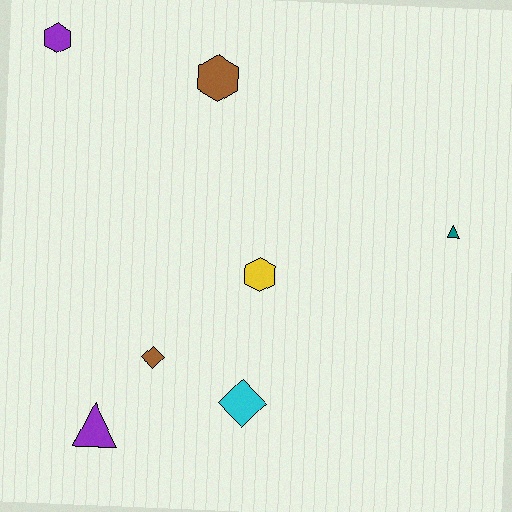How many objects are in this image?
There are 7 objects.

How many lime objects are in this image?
There are no lime objects.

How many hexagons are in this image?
There are 3 hexagons.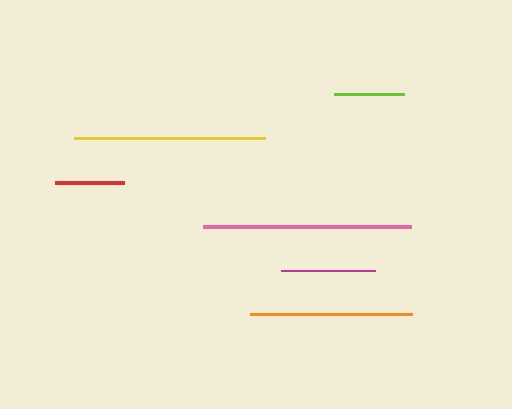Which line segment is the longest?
The pink line is the longest at approximately 208 pixels.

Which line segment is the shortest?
The red line is the shortest at approximately 69 pixels.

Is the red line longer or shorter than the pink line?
The pink line is longer than the red line.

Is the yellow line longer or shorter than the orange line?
The yellow line is longer than the orange line.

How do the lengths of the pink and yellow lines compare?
The pink and yellow lines are approximately the same length.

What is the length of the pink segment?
The pink segment is approximately 208 pixels long.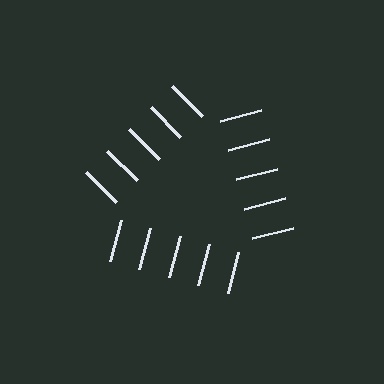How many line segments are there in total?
15 — 5 along each of the 3 edges.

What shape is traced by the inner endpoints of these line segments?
An illusory triangle — the line segments terminate on its edges but no continuous stroke is drawn.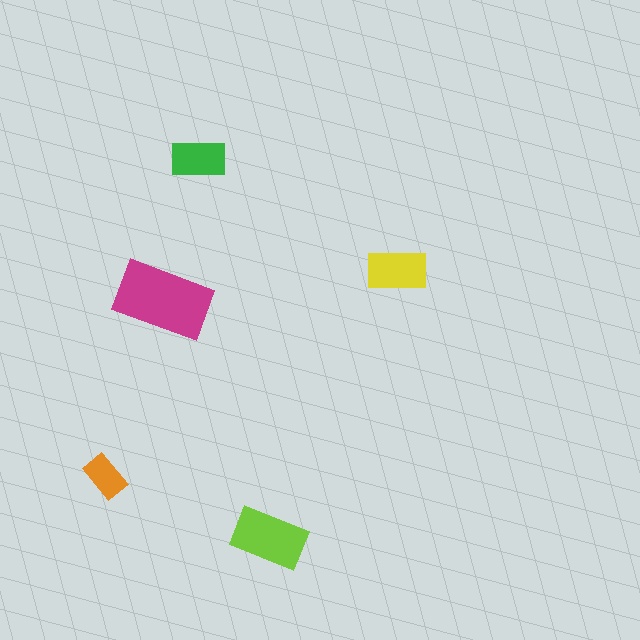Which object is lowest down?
The lime rectangle is bottommost.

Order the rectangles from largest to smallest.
the magenta one, the lime one, the yellow one, the green one, the orange one.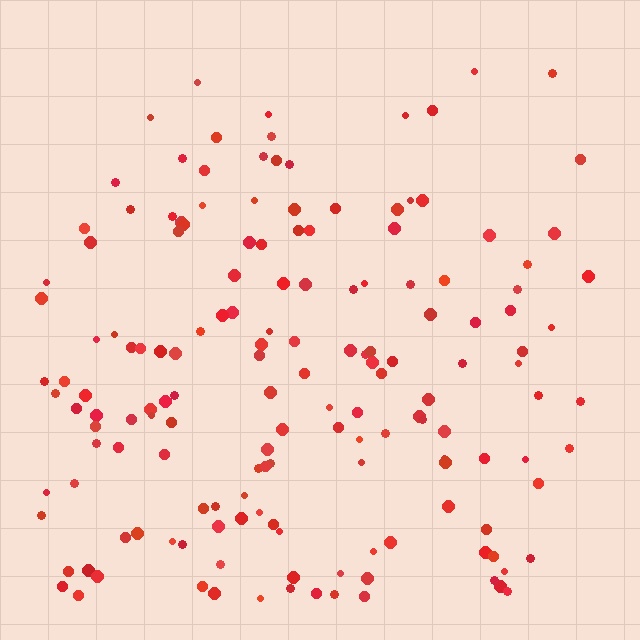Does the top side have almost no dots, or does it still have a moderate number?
Still a moderate number, just noticeably fewer than the bottom.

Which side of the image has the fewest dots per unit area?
The top.